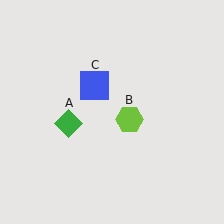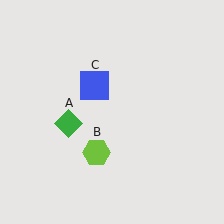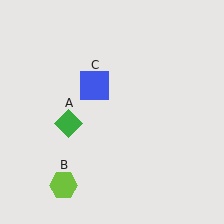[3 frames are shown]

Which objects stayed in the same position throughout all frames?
Green diamond (object A) and blue square (object C) remained stationary.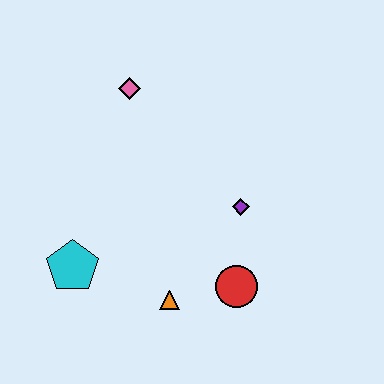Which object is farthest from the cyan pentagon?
The pink diamond is farthest from the cyan pentagon.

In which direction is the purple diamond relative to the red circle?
The purple diamond is above the red circle.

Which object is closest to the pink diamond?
The purple diamond is closest to the pink diamond.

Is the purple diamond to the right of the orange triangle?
Yes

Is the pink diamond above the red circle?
Yes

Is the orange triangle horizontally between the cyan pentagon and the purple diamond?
Yes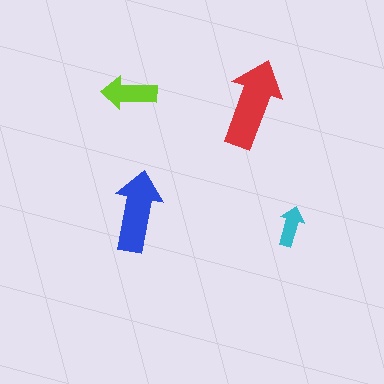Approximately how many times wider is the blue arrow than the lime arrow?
About 1.5 times wider.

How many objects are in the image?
There are 4 objects in the image.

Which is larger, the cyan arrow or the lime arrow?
The lime one.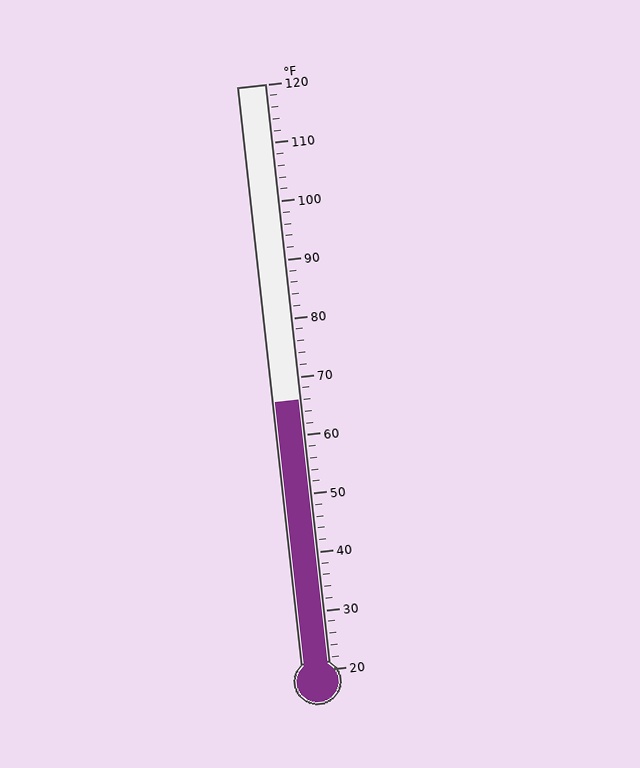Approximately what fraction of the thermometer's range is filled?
The thermometer is filled to approximately 45% of its range.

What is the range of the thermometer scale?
The thermometer scale ranges from 20°F to 120°F.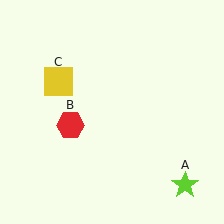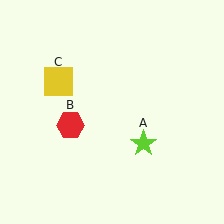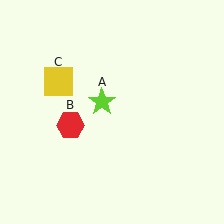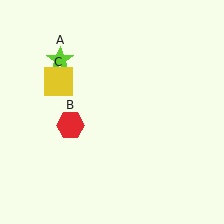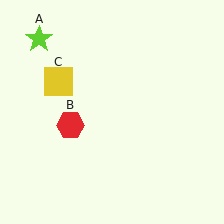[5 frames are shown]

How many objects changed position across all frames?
1 object changed position: lime star (object A).